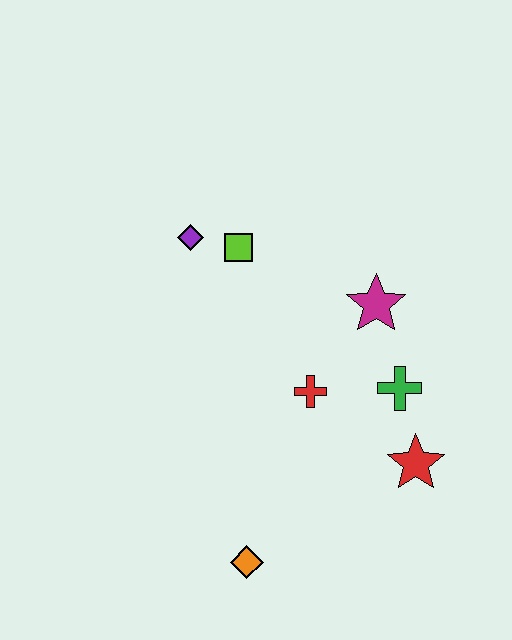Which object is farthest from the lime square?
The orange diamond is farthest from the lime square.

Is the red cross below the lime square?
Yes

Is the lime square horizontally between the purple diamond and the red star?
Yes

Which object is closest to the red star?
The green cross is closest to the red star.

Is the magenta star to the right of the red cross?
Yes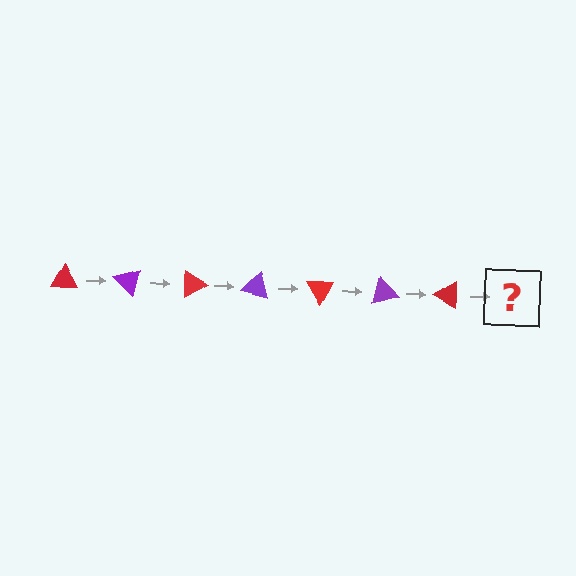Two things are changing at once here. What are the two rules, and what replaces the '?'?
The two rules are that it rotates 45 degrees each step and the color cycles through red and purple. The '?' should be a purple triangle, rotated 315 degrees from the start.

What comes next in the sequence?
The next element should be a purple triangle, rotated 315 degrees from the start.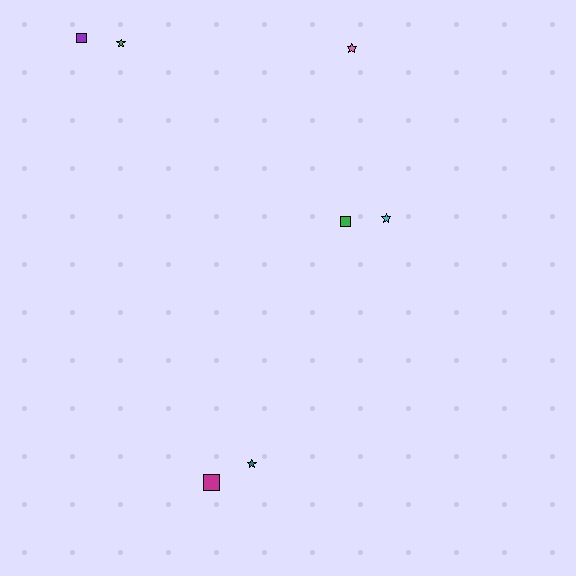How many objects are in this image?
There are 7 objects.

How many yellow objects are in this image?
There are no yellow objects.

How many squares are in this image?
There are 3 squares.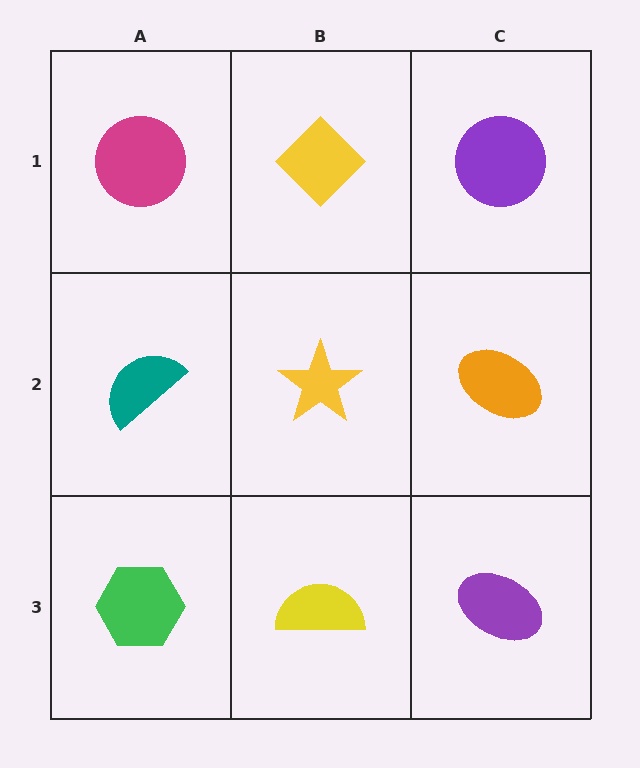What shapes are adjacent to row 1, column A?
A teal semicircle (row 2, column A), a yellow diamond (row 1, column B).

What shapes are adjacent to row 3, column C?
An orange ellipse (row 2, column C), a yellow semicircle (row 3, column B).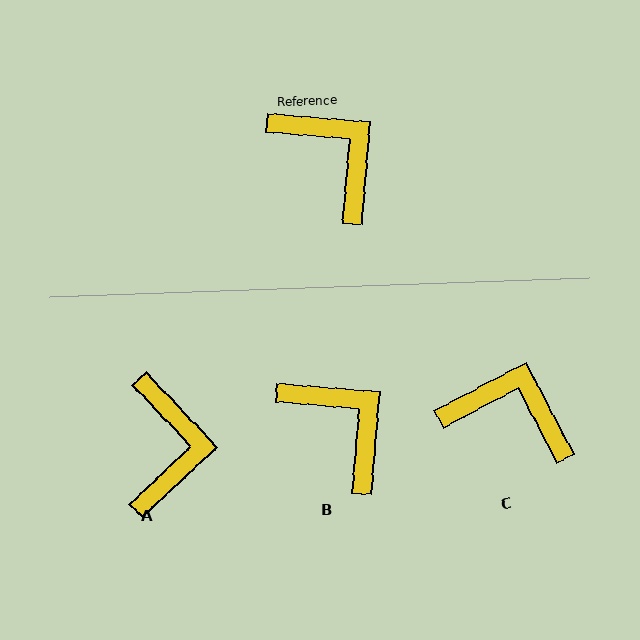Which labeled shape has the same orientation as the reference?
B.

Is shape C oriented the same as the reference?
No, it is off by about 32 degrees.